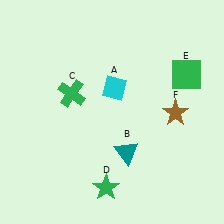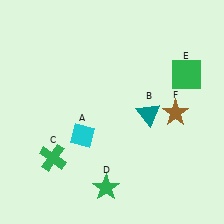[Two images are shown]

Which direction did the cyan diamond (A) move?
The cyan diamond (A) moved down.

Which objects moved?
The objects that moved are: the cyan diamond (A), the teal triangle (B), the green cross (C).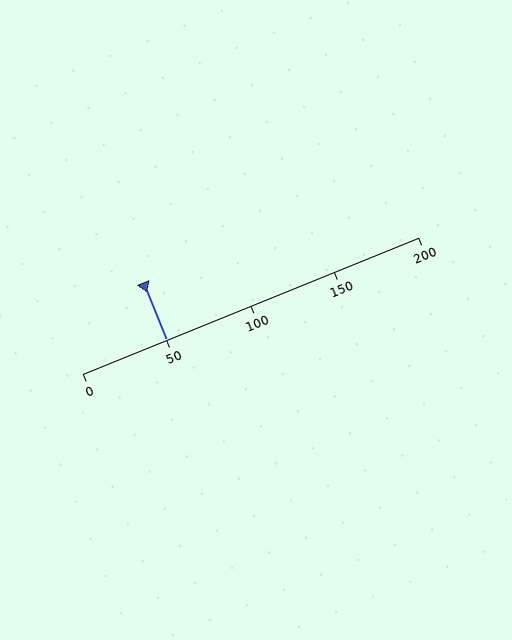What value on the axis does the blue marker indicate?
The marker indicates approximately 50.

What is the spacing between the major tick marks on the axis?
The major ticks are spaced 50 apart.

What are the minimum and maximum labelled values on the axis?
The axis runs from 0 to 200.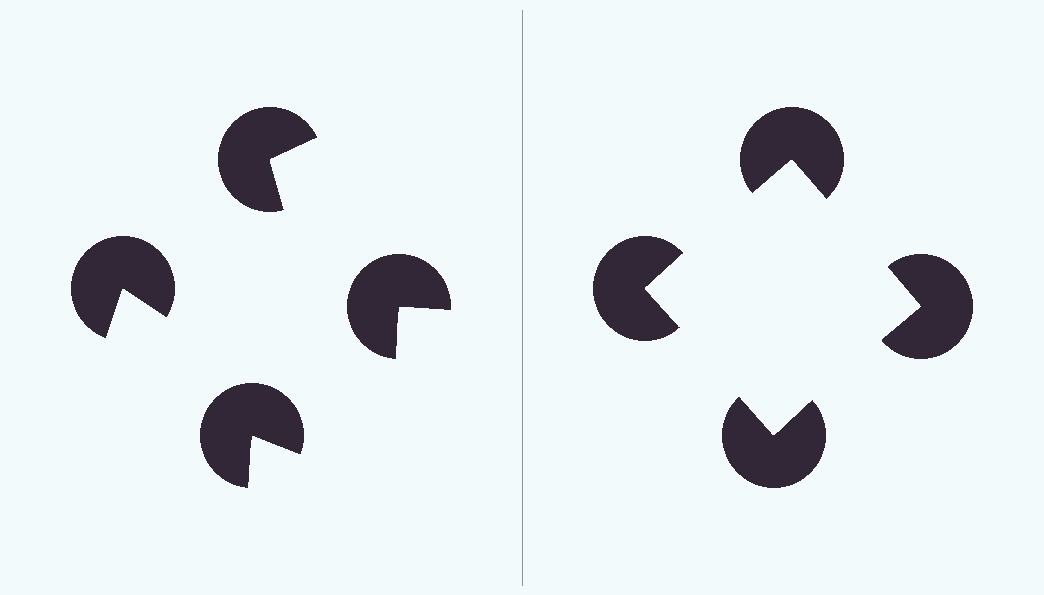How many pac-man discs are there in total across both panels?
8 — 4 on each side.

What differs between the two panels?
The pac-man discs are positioned identically on both sides; only the wedge orientations differ. On the right they align to a square; on the left they are misaligned.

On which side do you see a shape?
An illusory square appears on the right side. On the left side the wedge cuts are rotated, so no coherent shape forms.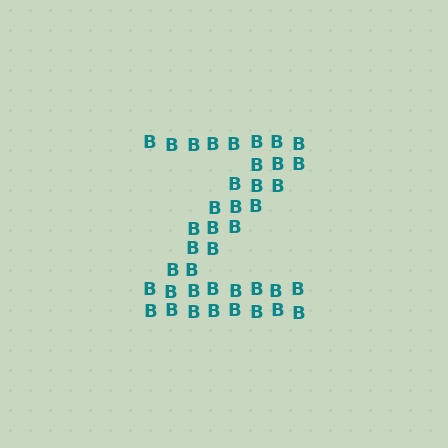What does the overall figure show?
The overall figure shows the letter Z.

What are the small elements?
The small elements are letter B's.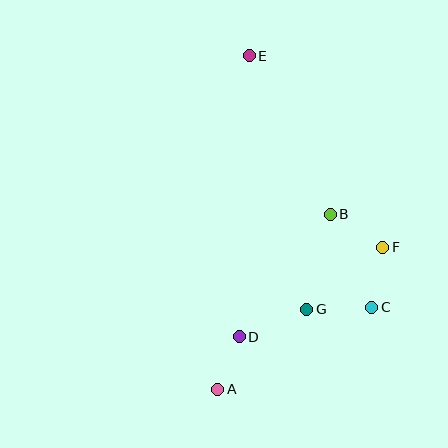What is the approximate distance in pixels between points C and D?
The distance between C and D is approximately 136 pixels.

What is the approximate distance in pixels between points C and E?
The distance between C and E is approximately 280 pixels.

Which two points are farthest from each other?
Points A and E are farthest from each other.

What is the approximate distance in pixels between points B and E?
The distance between B and E is approximately 178 pixels.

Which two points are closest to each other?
Points A and D are closest to each other.